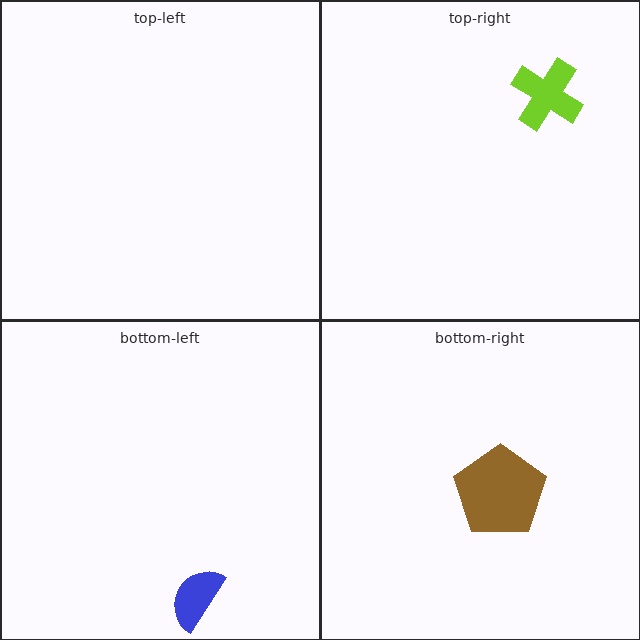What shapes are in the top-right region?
The lime cross.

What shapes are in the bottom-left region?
The blue semicircle.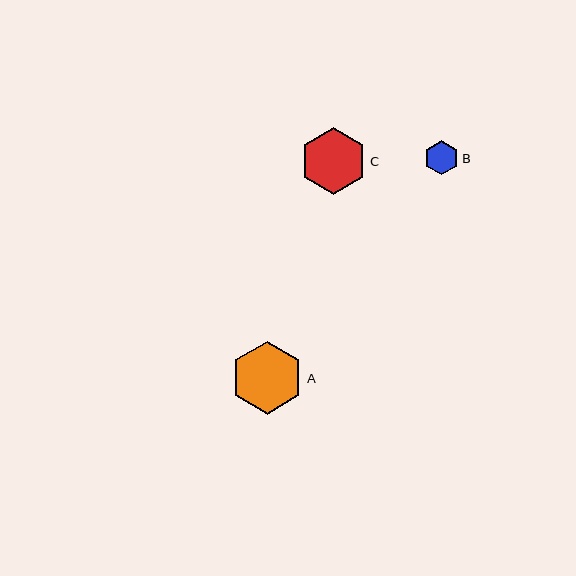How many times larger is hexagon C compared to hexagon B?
Hexagon C is approximately 2.0 times the size of hexagon B.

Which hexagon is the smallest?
Hexagon B is the smallest with a size of approximately 34 pixels.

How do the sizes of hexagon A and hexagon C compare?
Hexagon A and hexagon C are approximately the same size.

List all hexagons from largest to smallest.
From largest to smallest: A, C, B.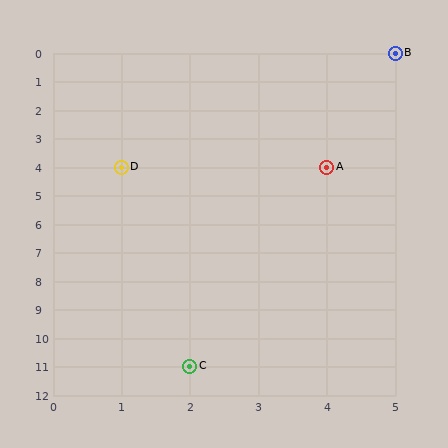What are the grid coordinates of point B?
Point B is at grid coordinates (5, 0).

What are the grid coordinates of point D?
Point D is at grid coordinates (1, 4).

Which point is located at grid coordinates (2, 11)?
Point C is at (2, 11).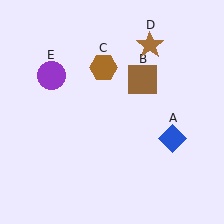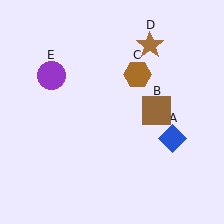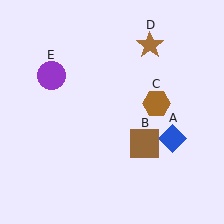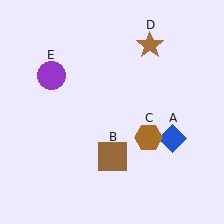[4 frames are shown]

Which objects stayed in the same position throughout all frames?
Blue diamond (object A) and brown star (object D) and purple circle (object E) remained stationary.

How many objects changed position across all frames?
2 objects changed position: brown square (object B), brown hexagon (object C).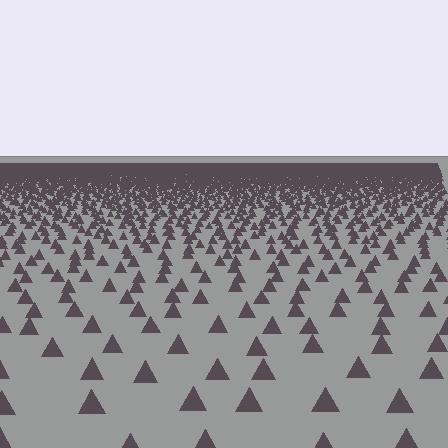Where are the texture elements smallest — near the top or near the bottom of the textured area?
Near the top.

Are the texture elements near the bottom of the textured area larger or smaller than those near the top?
Larger. Near the bottom, elements are closer to the viewer and appear at a bigger on-screen size.